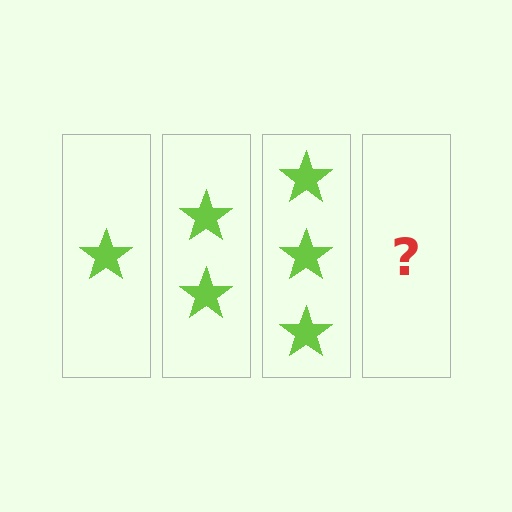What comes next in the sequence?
The next element should be 4 stars.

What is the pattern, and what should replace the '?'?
The pattern is that each step adds one more star. The '?' should be 4 stars.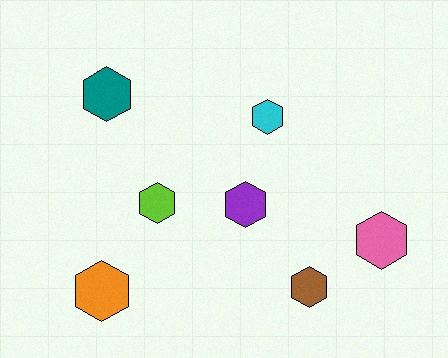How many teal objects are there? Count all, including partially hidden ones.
There is 1 teal object.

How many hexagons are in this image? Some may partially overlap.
There are 7 hexagons.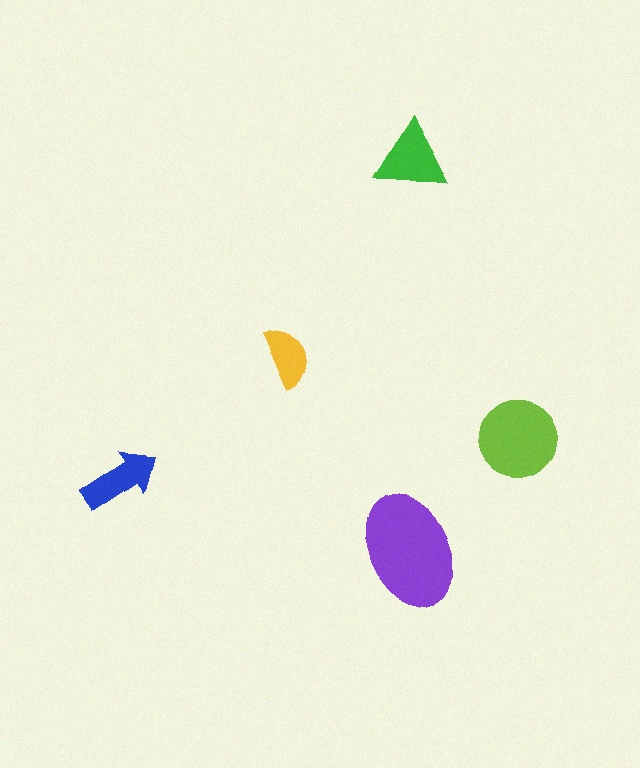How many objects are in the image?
There are 5 objects in the image.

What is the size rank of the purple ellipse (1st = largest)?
1st.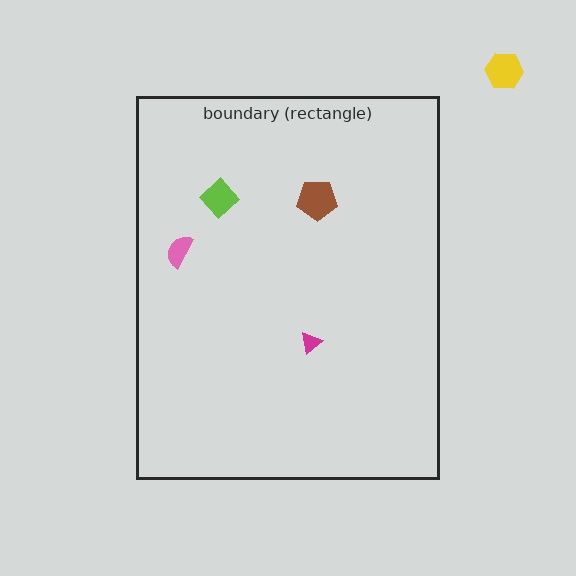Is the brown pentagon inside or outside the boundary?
Inside.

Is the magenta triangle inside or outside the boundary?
Inside.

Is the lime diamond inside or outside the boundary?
Inside.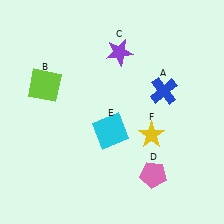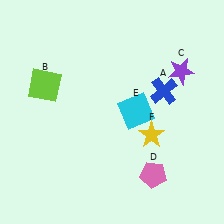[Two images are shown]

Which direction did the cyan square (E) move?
The cyan square (E) moved right.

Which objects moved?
The objects that moved are: the purple star (C), the cyan square (E).